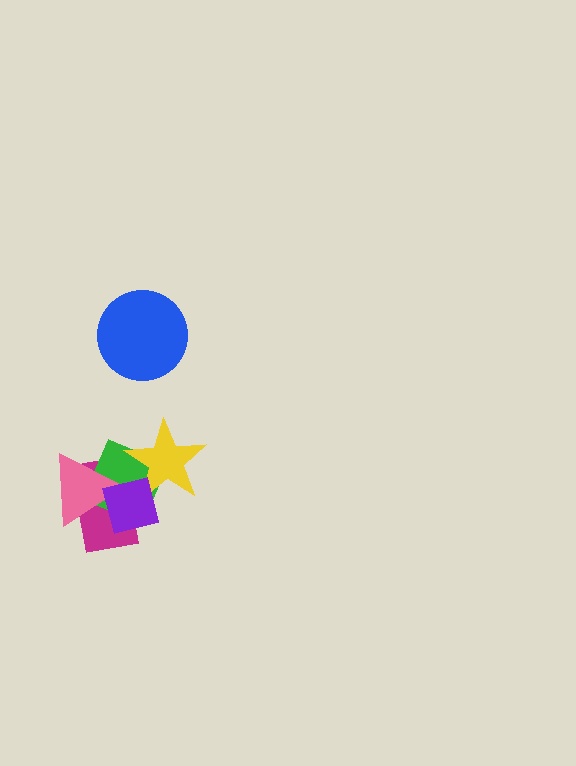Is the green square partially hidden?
Yes, it is partially covered by another shape.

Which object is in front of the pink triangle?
The purple square is in front of the pink triangle.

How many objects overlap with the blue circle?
0 objects overlap with the blue circle.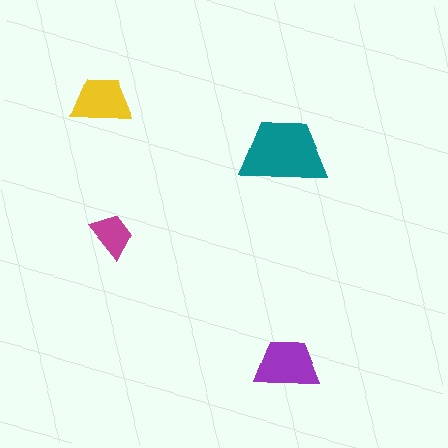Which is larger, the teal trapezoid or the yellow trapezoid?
The teal one.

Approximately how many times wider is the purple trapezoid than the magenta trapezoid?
About 1.5 times wider.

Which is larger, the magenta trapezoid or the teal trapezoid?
The teal one.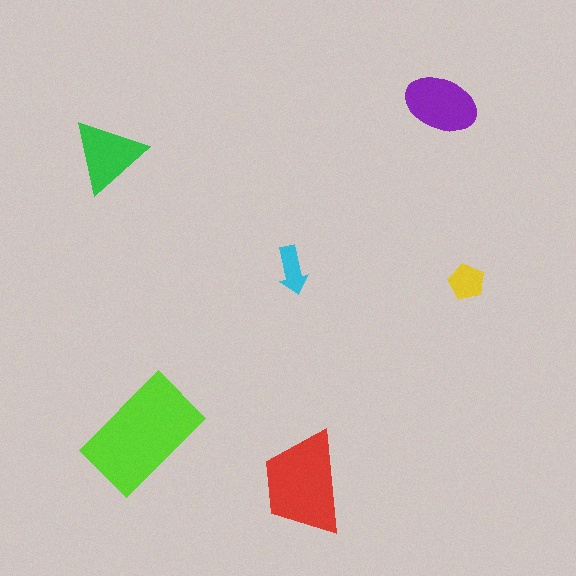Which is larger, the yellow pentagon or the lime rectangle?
The lime rectangle.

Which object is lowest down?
The red trapezoid is bottommost.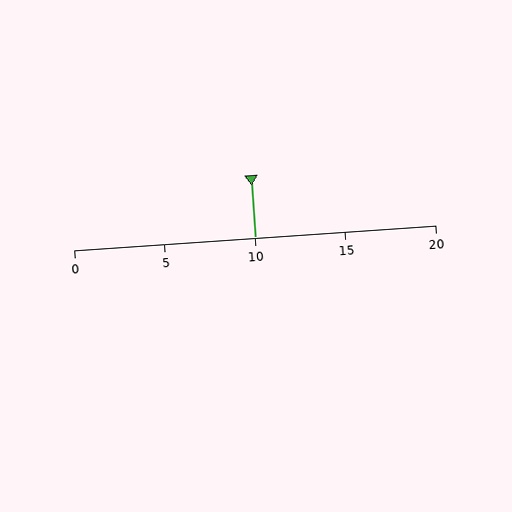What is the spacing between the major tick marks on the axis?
The major ticks are spaced 5 apart.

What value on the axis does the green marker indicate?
The marker indicates approximately 10.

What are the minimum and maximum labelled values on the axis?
The axis runs from 0 to 20.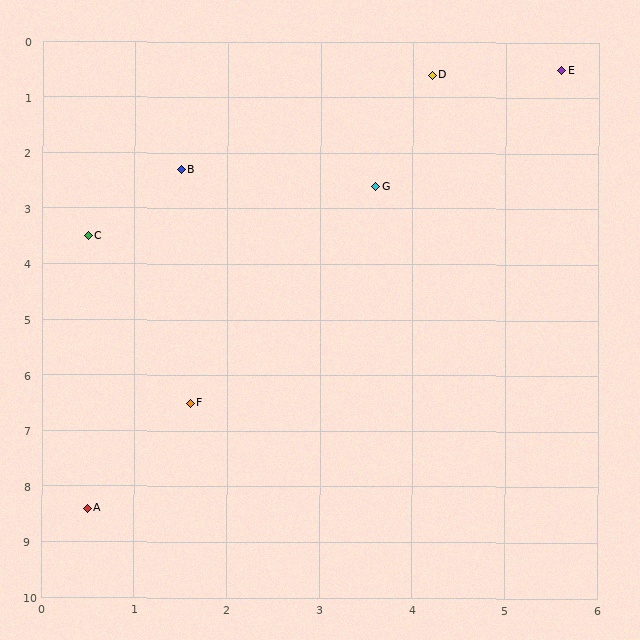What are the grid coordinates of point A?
Point A is at approximately (0.5, 8.4).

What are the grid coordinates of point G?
Point G is at approximately (3.6, 2.6).